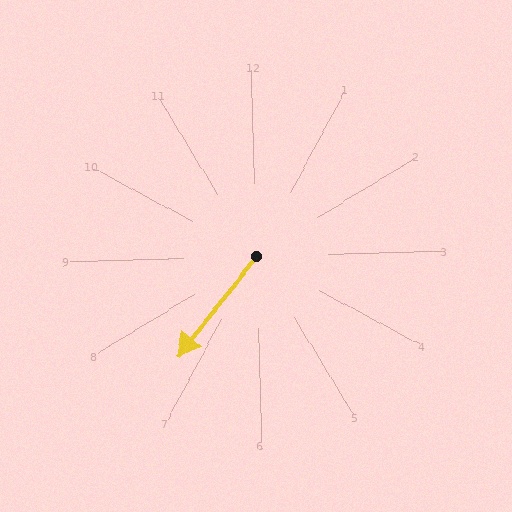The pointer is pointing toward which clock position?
Roughly 7 o'clock.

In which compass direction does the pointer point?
Southwest.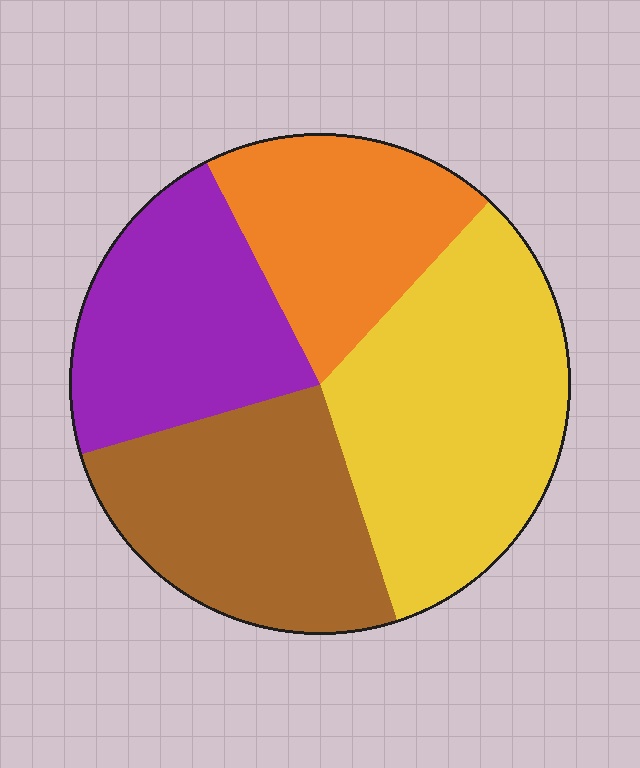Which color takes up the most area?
Yellow, at roughly 35%.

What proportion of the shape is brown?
Brown takes up about one quarter (1/4) of the shape.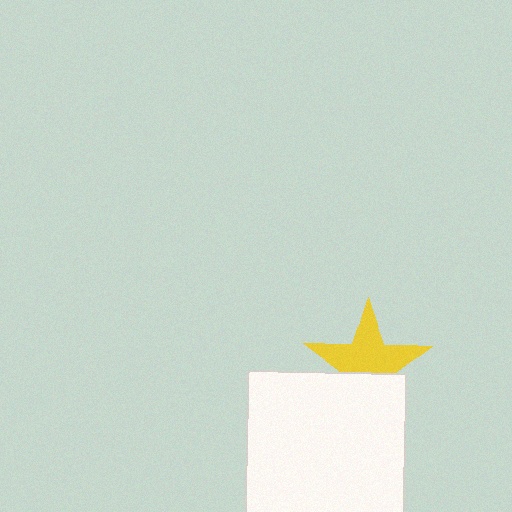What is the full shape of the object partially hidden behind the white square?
The partially hidden object is a yellow star.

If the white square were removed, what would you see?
You would see the complete yellow star.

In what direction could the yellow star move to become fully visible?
The yellow star could move up. That would shift it out from behind the white square entirely.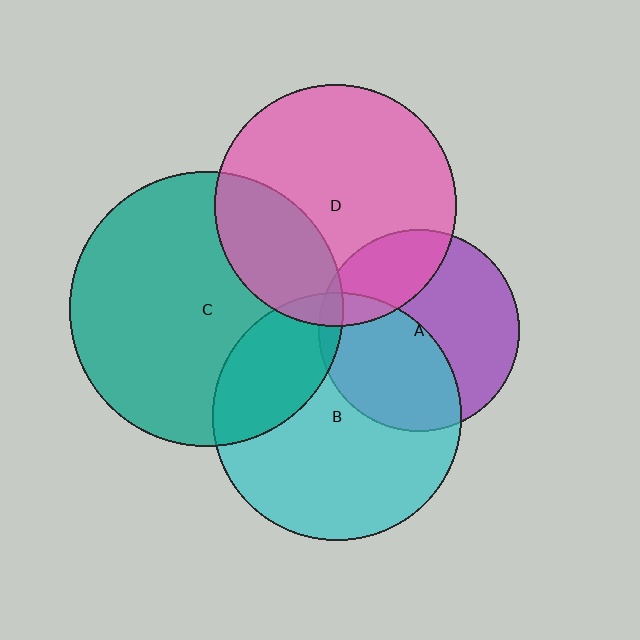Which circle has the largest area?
Circle C (teal).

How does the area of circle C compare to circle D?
Approximately 1.3 times.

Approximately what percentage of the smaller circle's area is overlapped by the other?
Approximately 5%.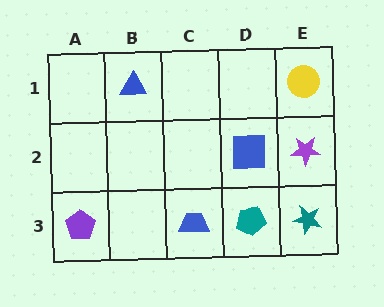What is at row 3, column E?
A teal star.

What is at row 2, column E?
A purple star.